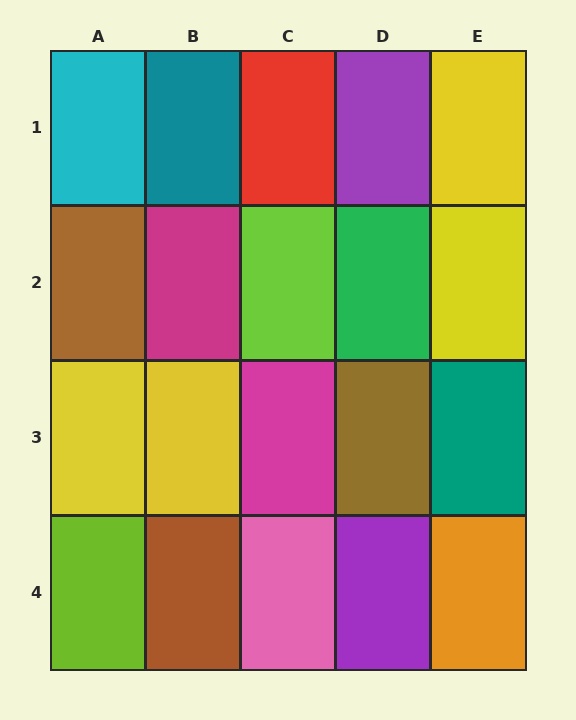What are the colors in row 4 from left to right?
Lime, brown, pink, purple, orange.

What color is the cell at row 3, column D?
Brown.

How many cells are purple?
2 cells are purple.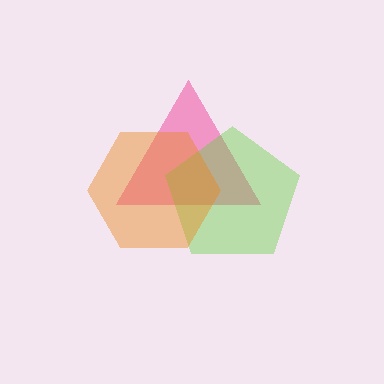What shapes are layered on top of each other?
The layered shapes are: a pink triangle, a lime pentagon, an orange hexagon.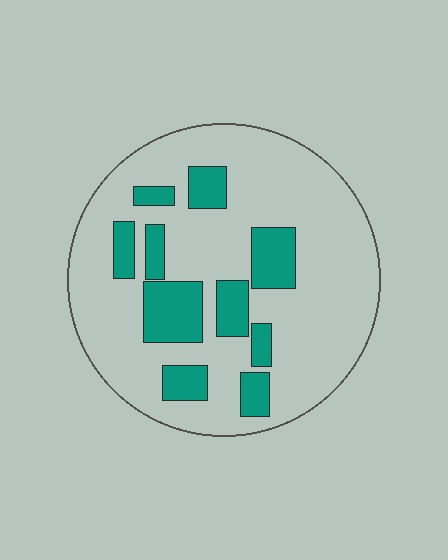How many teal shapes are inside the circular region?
10.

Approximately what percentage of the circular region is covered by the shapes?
Approximately 20%.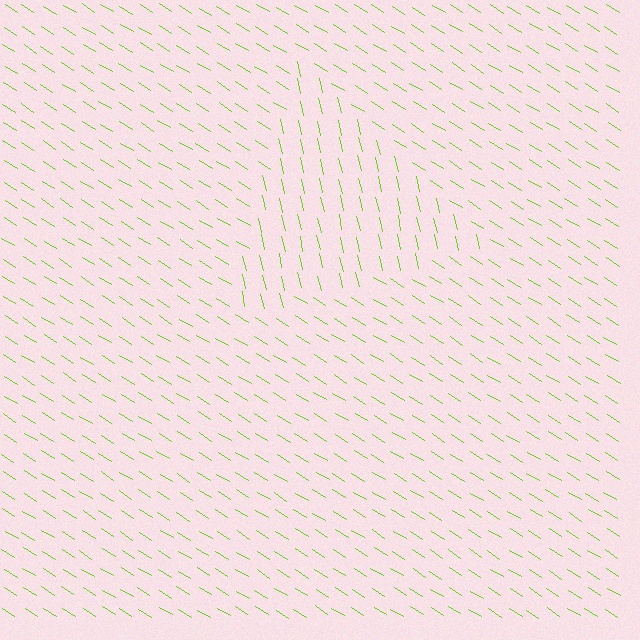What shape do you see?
I see a triangle.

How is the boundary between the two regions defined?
The boundary is defined purely by a change in line orientation (approximately 45 degrees difference). All lines are the same color and thickness.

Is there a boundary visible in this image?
Yes, there is a texture boundary formed by a change in line orientation.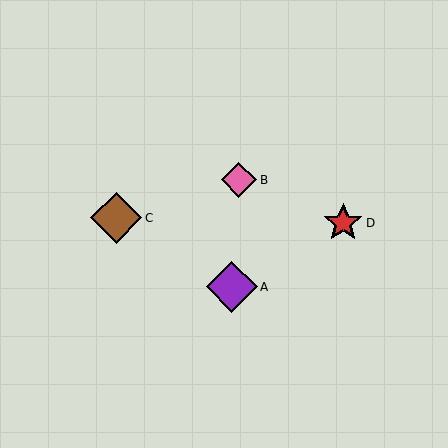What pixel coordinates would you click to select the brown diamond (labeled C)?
Click at (116, 218) to select the brown diamond C.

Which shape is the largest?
The purple diamond (labeled A) is the largest.